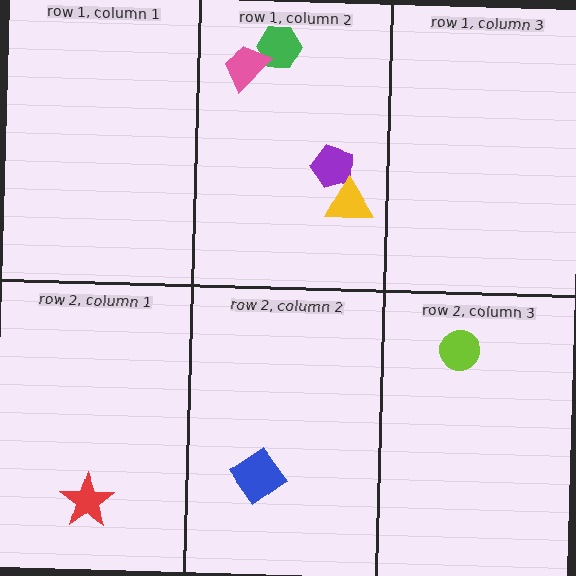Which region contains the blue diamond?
The row 2, column 2 region.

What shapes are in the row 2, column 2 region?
The blue diamond.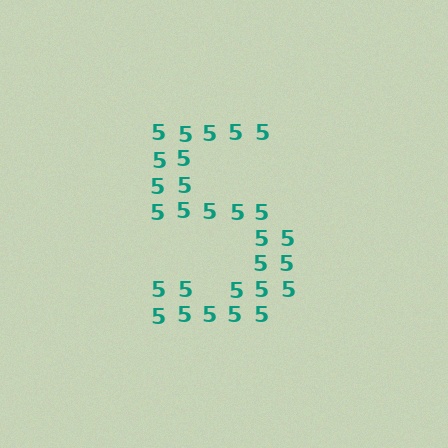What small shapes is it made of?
It is made of small digit 5's.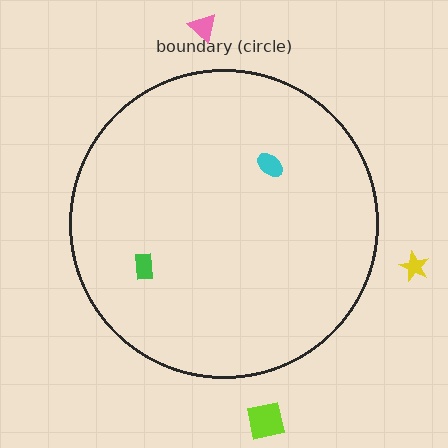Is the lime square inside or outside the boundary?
Outside.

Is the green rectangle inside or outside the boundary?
Inside.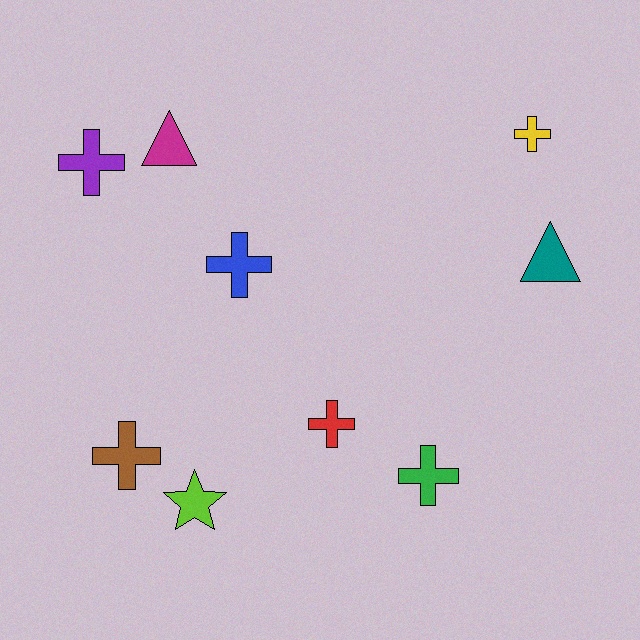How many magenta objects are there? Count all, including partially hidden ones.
There is 1 magenta object.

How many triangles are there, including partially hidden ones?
There are 2 triangles.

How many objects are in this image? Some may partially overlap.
There are 9 objects.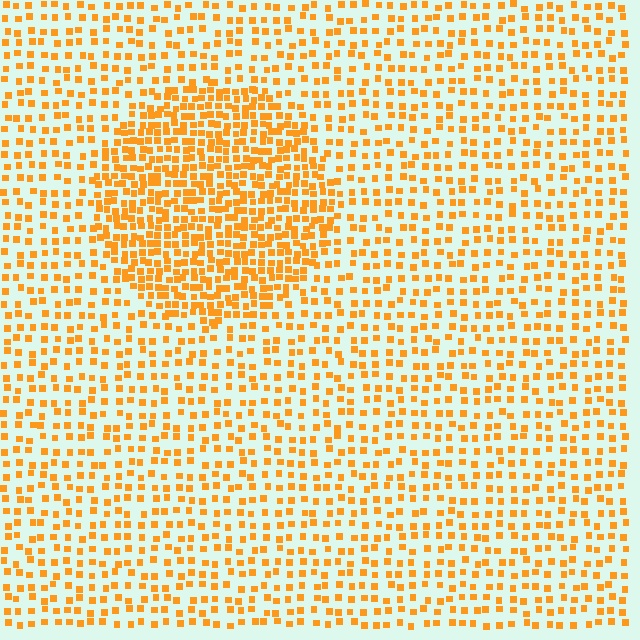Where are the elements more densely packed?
The elements are more densely packed inside the circle boundary.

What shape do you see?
I see a circle.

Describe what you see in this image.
The image contains small orange elements arranged at two different densities. A circle-shaped region is visible where the elements are more densely packed than the surrounding area.